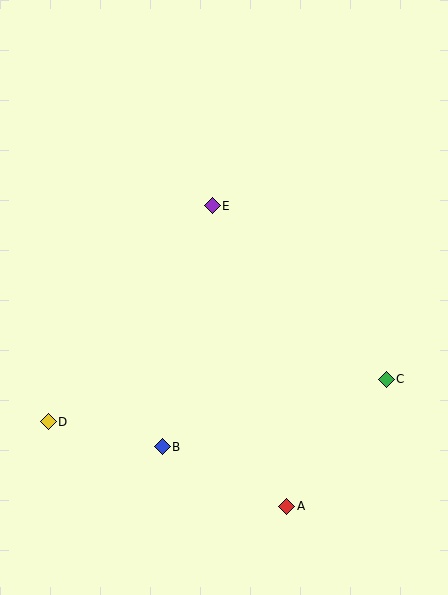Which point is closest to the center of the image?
Point E at (212, 206) is closest to the center.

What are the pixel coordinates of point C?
Point C is at (386, 380).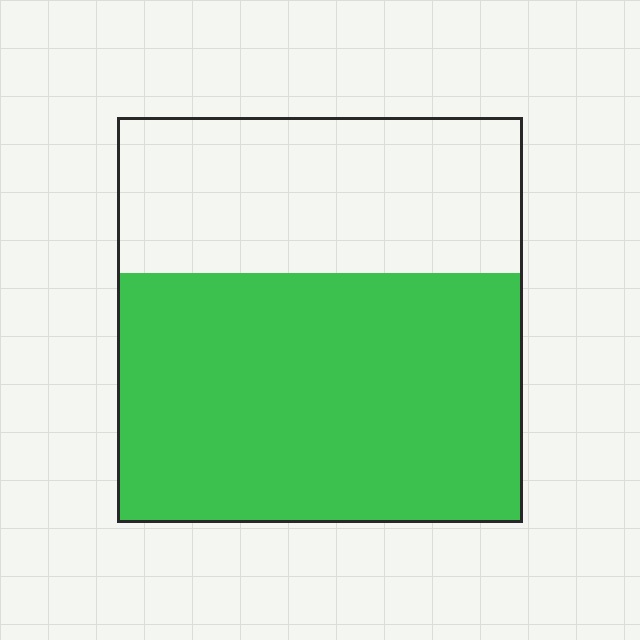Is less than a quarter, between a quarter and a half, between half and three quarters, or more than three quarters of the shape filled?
Between half and three quarters.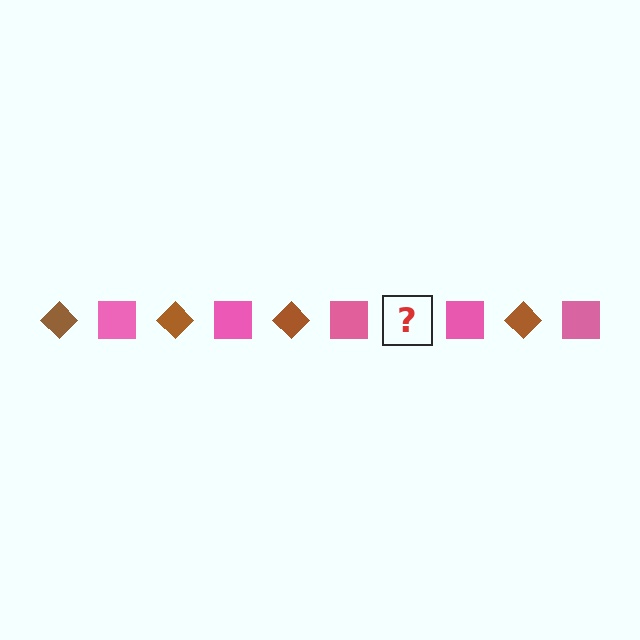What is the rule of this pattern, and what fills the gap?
The rule is that the pattern alternates between brown diamond and pink square. The gap should be filled with a brown diamond.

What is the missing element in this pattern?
The missing element is a brown diamond.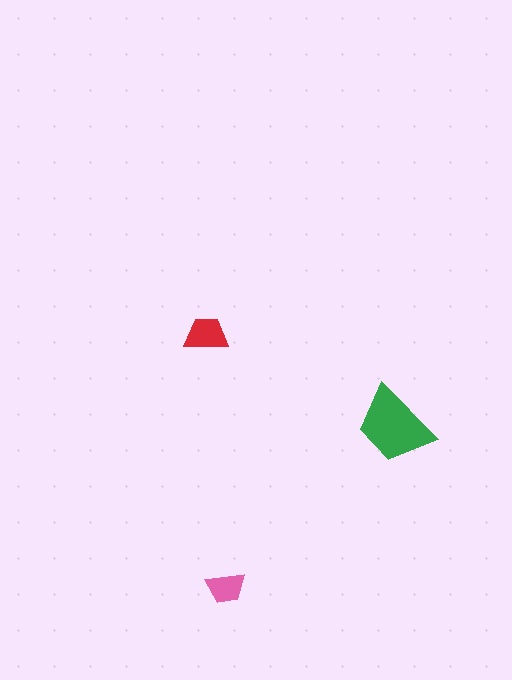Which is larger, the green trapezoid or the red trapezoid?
The green one.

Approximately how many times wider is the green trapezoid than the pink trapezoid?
About 2 times wider.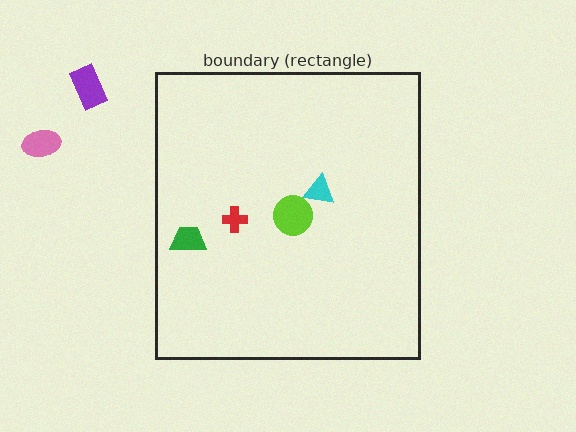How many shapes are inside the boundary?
4 inside, 2 outside.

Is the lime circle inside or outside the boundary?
Inside.